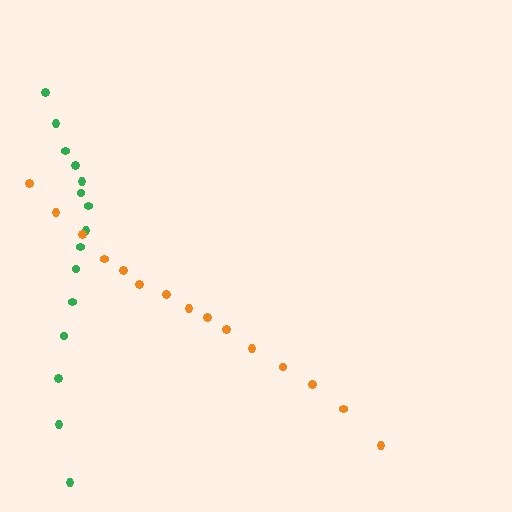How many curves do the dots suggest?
There are 2 distinct paths.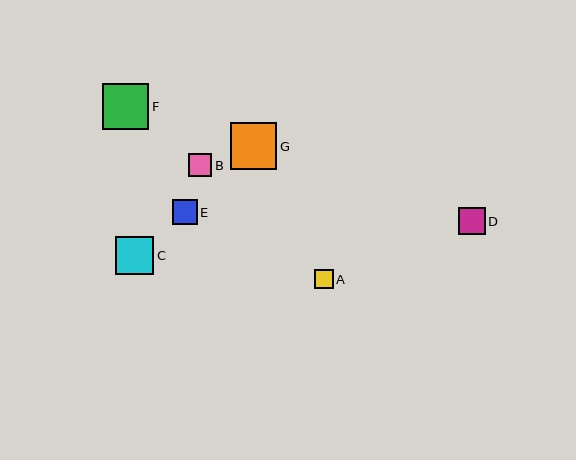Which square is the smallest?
Square A is the smallest with a size of approximately 19 pixels.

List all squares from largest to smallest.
From largest to smallest: G, F, C, D, E, B, A.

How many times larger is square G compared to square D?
Square G is approximately 1.7 times the size of square D.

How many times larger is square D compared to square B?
Square D is approximately 1.2 times the size of square B.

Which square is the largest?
Square G is the largest with a size of approximately 46 pixels.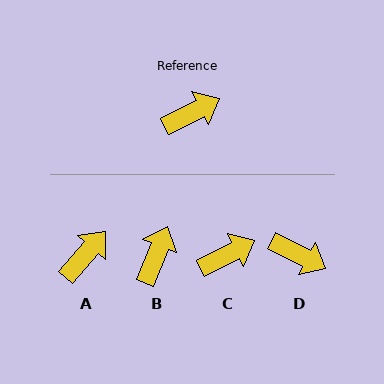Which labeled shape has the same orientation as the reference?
C.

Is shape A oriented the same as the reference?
No, it is off by about 22 degrees.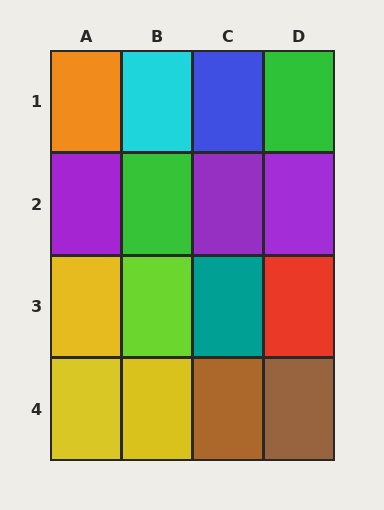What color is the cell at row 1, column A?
Orange.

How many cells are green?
2 cells are green.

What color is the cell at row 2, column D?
Purple.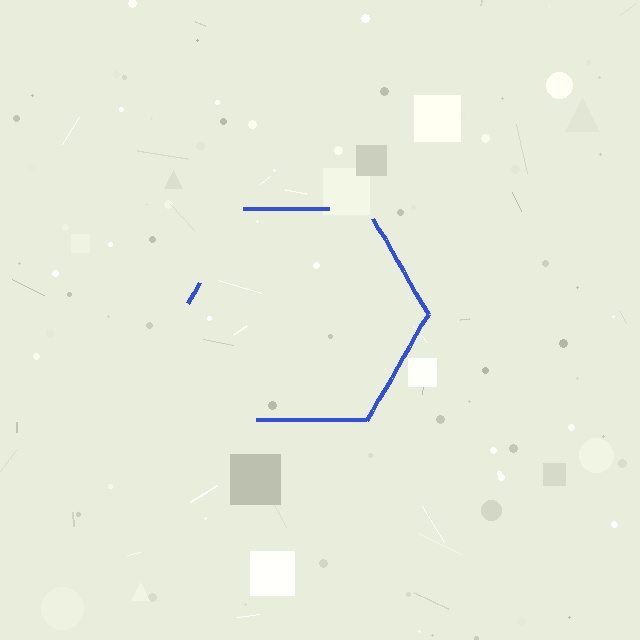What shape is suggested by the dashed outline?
The dashed outline suggests a hexagon.